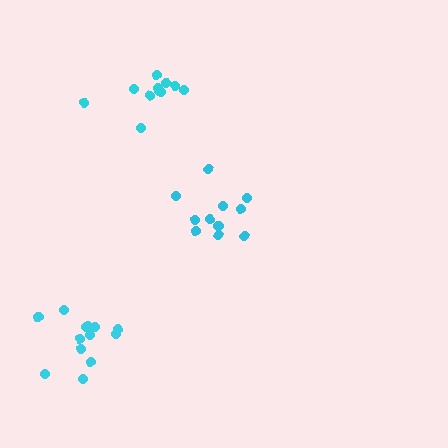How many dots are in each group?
Group 1: 11 dots, Group 2: 13 dots, Group 3: 11 dots (35 total).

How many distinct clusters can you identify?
There are 3 distinct clusters.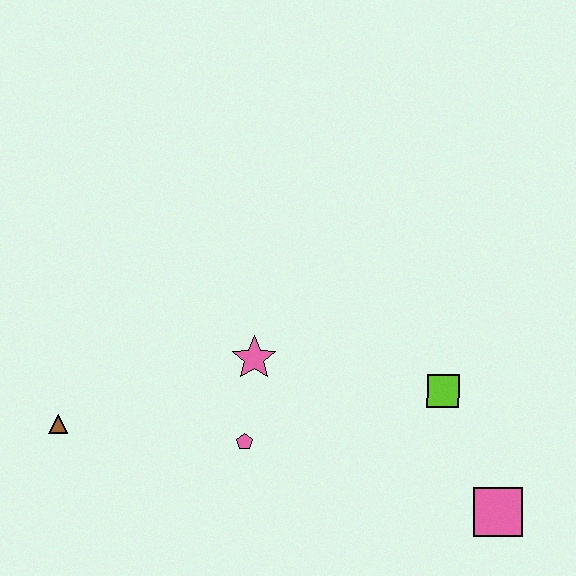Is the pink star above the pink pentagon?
Yes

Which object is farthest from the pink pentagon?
The pink square is farthest from the pink pentagon.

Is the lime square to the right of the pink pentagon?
Yes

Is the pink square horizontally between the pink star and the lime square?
No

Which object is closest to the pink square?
The lime square is closest to the pink square.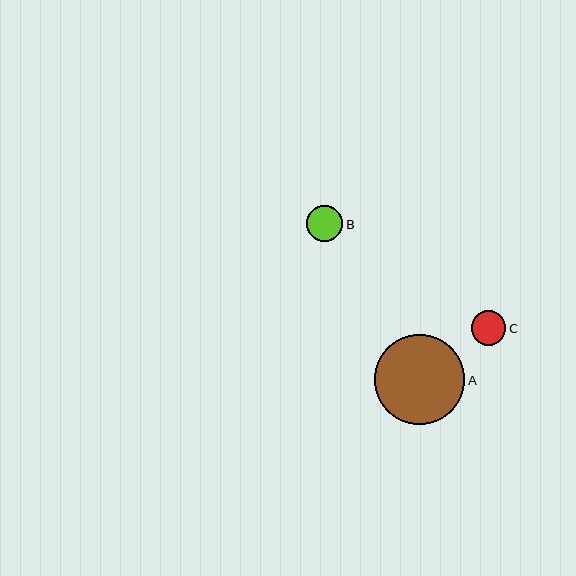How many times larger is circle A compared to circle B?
Circle A is approximately 2.5 times the size of circle B.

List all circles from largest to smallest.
From largest to smallest: A, B, C.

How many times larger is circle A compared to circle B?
Circle A is approximately 2.5 times the size of circle B.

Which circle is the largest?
Circle A is the largest with a size of approximately 90 pixels.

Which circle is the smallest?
Circle C is the smallest with a size of approximately 35 pixels.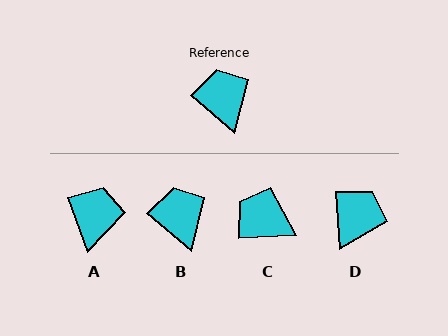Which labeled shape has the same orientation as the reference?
B.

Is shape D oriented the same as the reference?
No, it is off by about 45 degrees.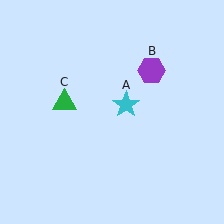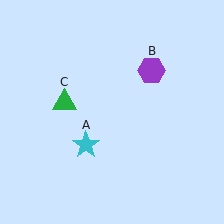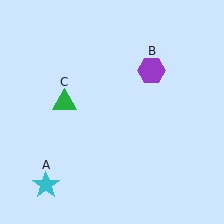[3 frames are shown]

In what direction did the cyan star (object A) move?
The cyan star (object A) moved down and to the left.